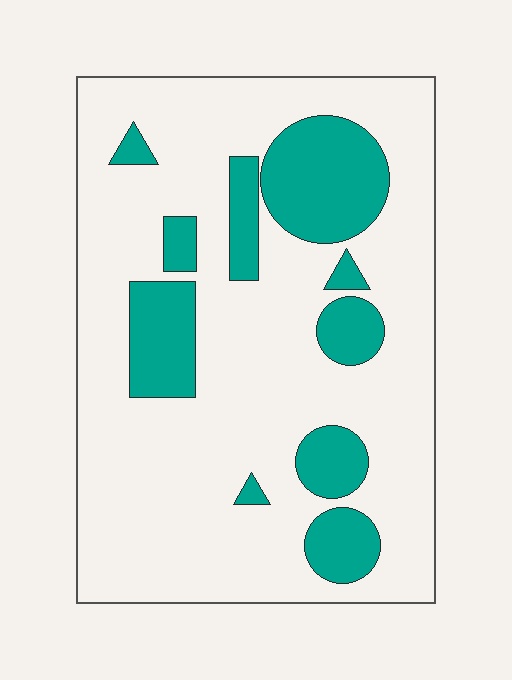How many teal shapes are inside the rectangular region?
10.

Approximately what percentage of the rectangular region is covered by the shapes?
Approximately 20%.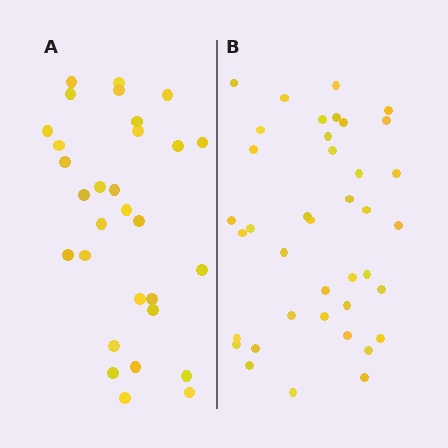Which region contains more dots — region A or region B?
Region B (the right region) has more dots.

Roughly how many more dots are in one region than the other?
Region B has roughly 8 or so more dots than region A.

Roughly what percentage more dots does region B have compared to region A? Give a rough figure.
About 30% more.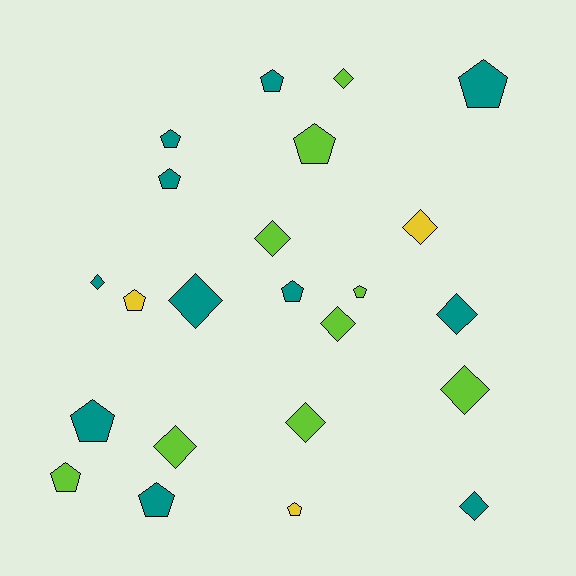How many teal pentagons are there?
There are 7 teal pentagons.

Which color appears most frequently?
Teal, with 11 objects.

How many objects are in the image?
There are 23 objects.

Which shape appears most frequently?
Pentagon, with 12 objects.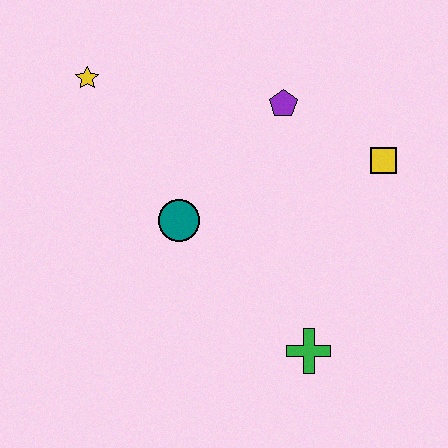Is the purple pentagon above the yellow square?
Yes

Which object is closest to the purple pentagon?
The yellow square is closest to the purple pentagon.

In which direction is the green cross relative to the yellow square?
The green cross is below the yellow square.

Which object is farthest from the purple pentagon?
The green cross is farthest from the purple pentagon.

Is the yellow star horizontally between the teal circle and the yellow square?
No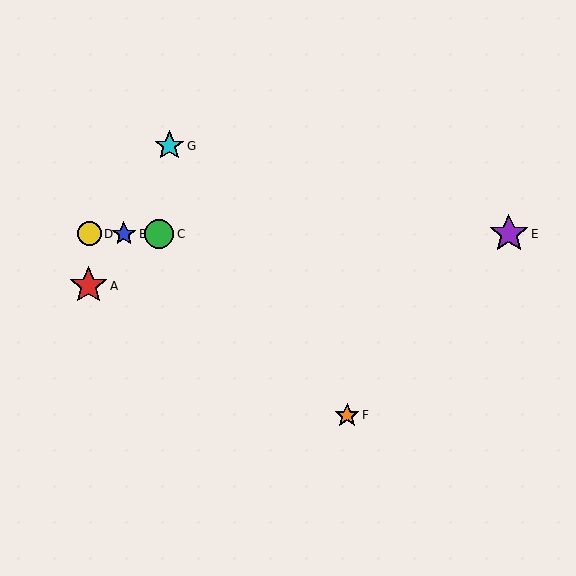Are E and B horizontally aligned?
Yes, both are at y≈234.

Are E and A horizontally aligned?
No, E is at y≈234 and A is at y≈286.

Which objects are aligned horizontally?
Objects B, C, D, E are aligned horizontally.